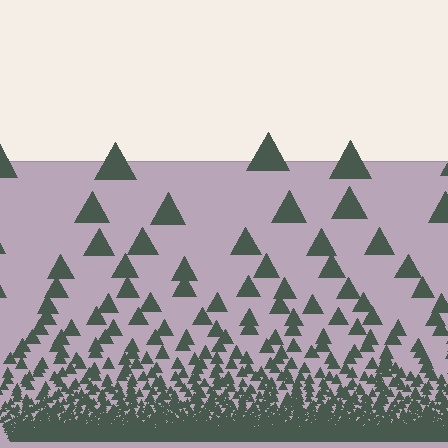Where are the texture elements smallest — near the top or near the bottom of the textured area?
Near the bottom.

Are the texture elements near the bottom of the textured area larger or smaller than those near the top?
Smaller. The gradient is inverted — elements near the bottom are smaller and denser.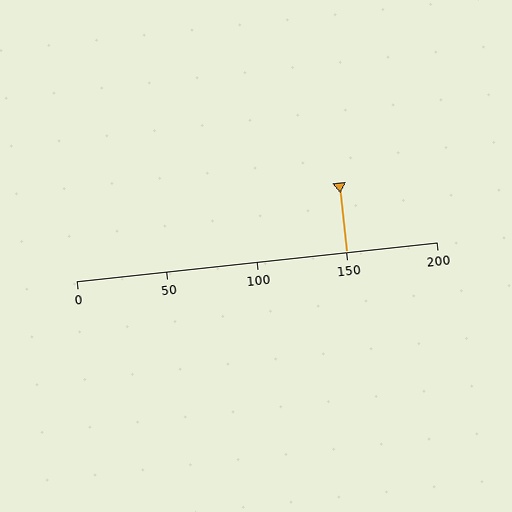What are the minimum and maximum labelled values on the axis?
The axis runs from 0 to 200.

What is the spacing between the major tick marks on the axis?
The major ticks are spaced 50 apart.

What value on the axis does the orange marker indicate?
The marker indicates approximately 150.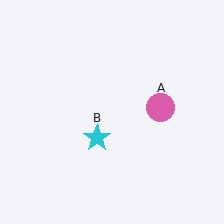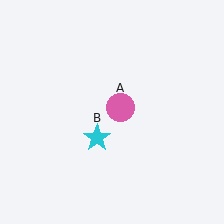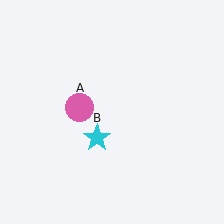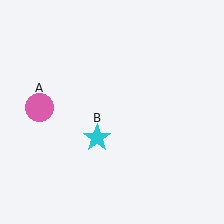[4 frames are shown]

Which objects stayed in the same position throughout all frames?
Cyan star (object B) remained stationary.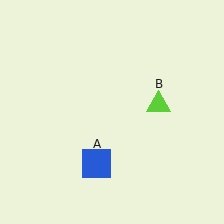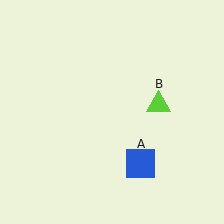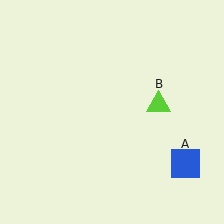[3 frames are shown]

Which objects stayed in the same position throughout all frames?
Lime triangle (object B) remained stationary.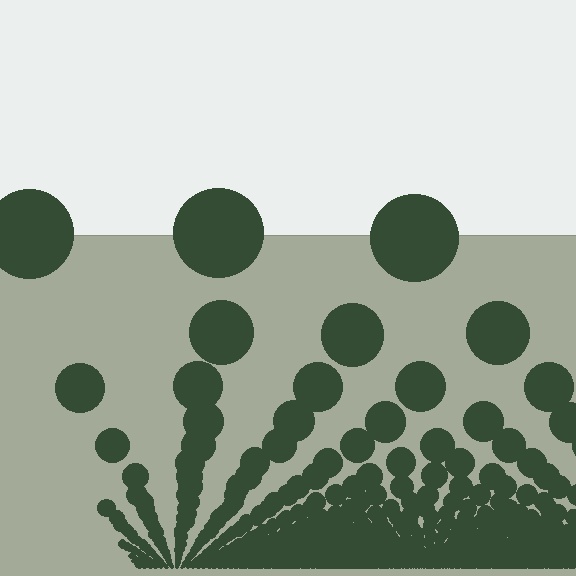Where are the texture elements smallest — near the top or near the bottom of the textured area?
Near the bottom.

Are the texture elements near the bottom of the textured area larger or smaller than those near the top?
Smaller. The gradient is inverted — elements near the bottom are smaller and denser.